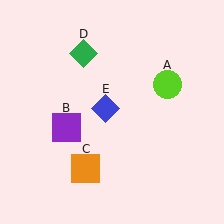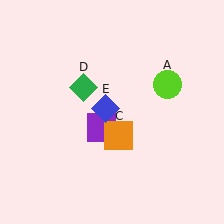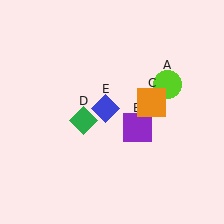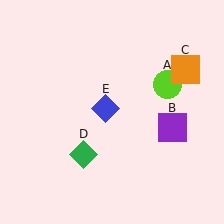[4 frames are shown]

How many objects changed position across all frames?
3 objects changed position: purple square (object B), orange square (object C), green diamond (object D).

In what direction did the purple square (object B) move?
The purple square (object B) moved right.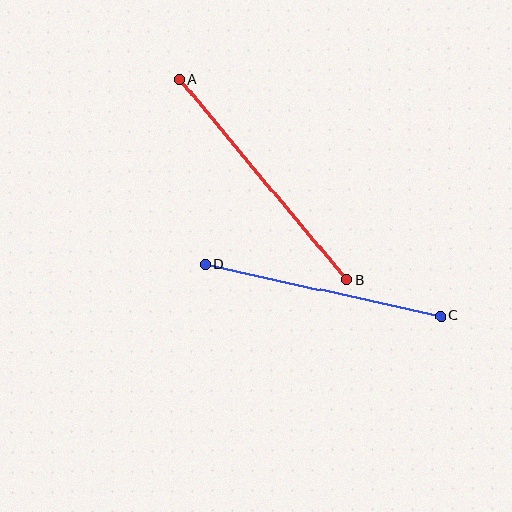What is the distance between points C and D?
The distance is approximately 241 pixels.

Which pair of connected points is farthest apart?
Points A and B are farthest apart.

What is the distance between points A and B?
The distance is approximately 262 pixels.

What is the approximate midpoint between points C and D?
The midpoint is at approximately (323, 290) pixels.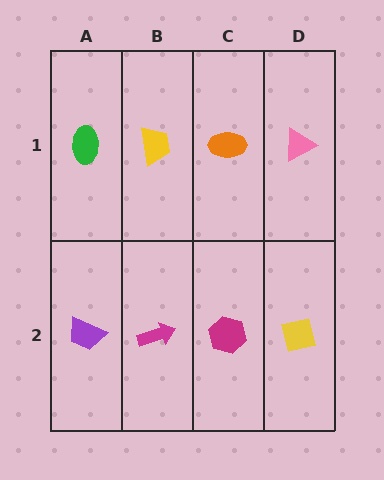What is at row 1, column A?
A green ellipse.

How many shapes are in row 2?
4 shapes.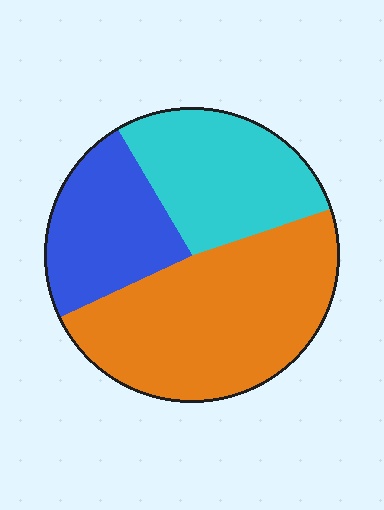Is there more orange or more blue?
Orange.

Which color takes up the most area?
Orange, at roughly 50%.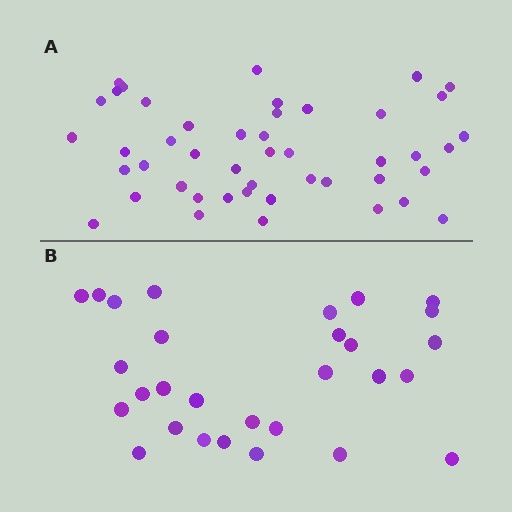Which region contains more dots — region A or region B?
Region A (the top region) has more dots.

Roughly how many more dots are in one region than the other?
Region A has approximately 15 more dots than region B.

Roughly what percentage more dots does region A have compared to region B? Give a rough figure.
About 60% more.